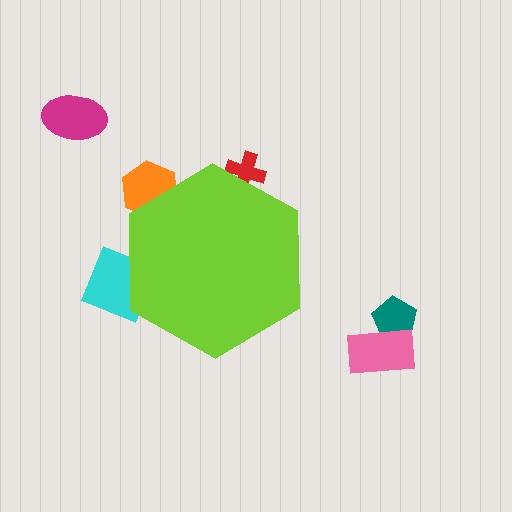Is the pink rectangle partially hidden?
No, the pink rectangle is fully visible.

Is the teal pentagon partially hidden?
No, the teal pentagon is fully visible.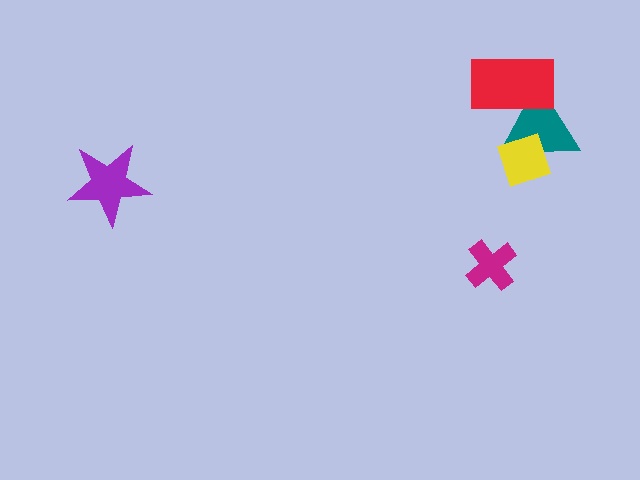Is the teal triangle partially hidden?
Yes, it is partially covered by another shape.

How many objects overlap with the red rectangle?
1 object overlaps with the red rectangle.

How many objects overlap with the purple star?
0 objects overlap with the purple star.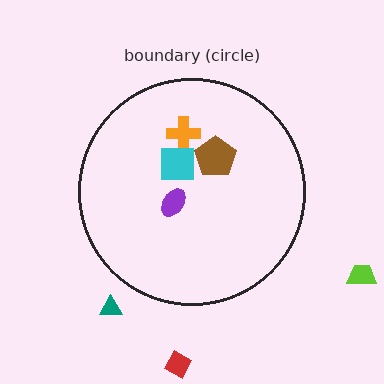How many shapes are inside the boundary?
4 inside, 3 outside.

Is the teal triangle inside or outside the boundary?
Outside.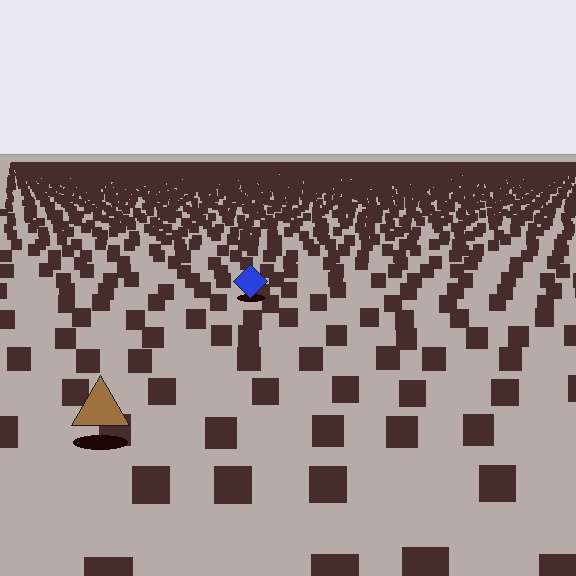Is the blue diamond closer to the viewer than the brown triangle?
No. The brown triangle is closer — you can tell from the texture gradient: the ground texture is coarser near it.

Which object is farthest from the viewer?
The blue diamond is farthest from the viewer. It appears smaller and the ground texture around it is denser.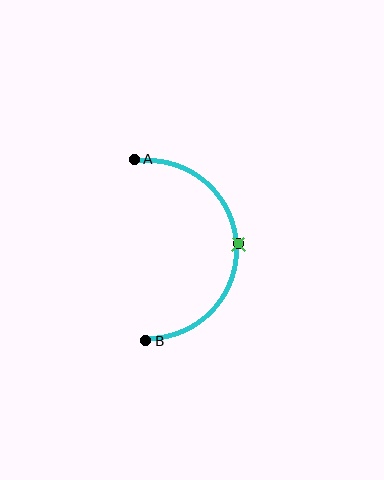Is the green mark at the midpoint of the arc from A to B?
Yes. The green mark lies on the arc at equal arc-length from both A and B — it is the arc midpoint.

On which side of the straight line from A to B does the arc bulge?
The arc bulges to the right of the straight line connecting A and B.